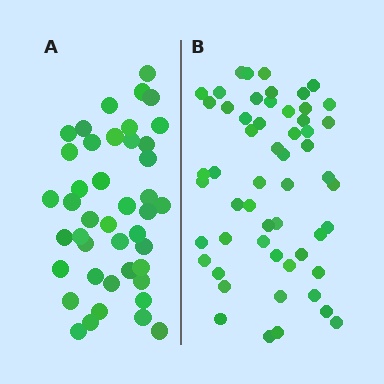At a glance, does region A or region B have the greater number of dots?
Region B (the right region) has more dots.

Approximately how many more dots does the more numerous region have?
Region B has roughly 12 or so more dots than region A.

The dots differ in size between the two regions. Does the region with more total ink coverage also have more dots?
No. Region A has more total ink coverage because its dots are larger, but region B actually contains more individual dots. Total area can be misleading — the number of items is what matters here.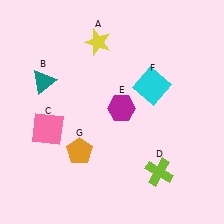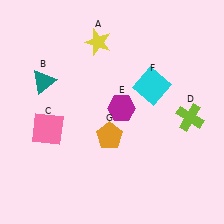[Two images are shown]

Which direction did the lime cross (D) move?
The lime cross (D) moved up.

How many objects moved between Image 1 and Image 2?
2 objects moved between the two images.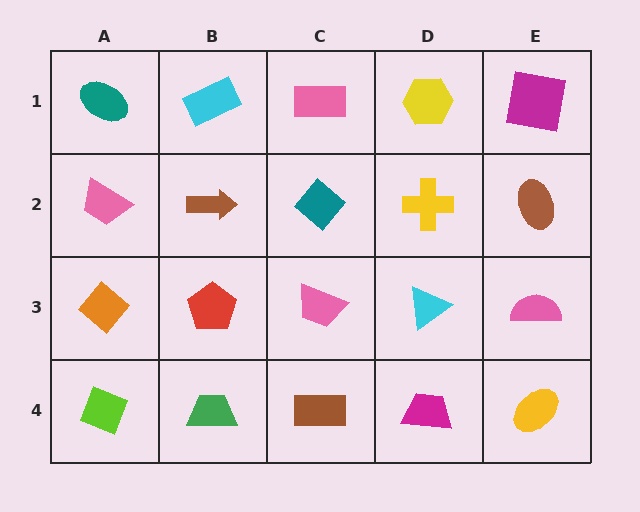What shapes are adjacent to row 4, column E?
A pink semicircle (row 3, column E), a magenta trapezoid (row 4, column D).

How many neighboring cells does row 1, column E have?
2.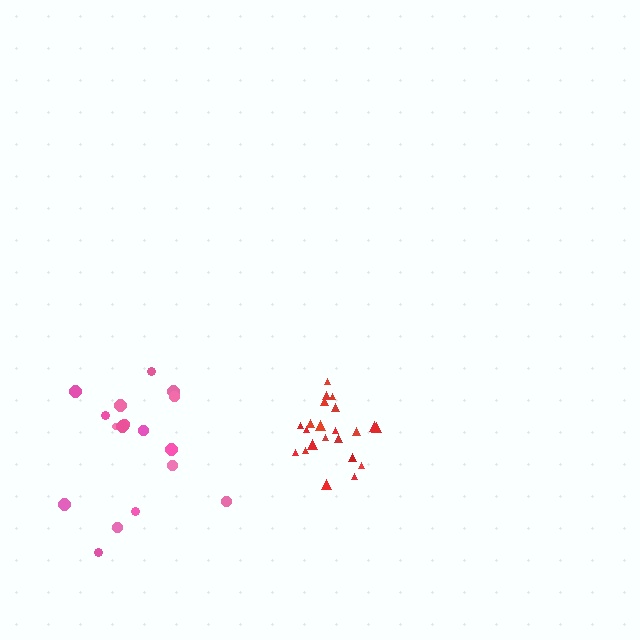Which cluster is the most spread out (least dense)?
Pink.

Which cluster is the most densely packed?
Red.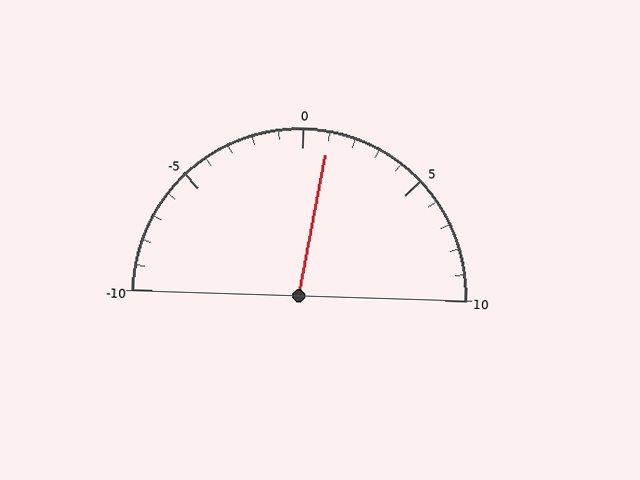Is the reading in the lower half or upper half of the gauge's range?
The reading is in the upper half of the range (-10 to 10).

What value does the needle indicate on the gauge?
The needle indicates approximately 1.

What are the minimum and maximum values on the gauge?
The gauge ranges from -10 to 10.